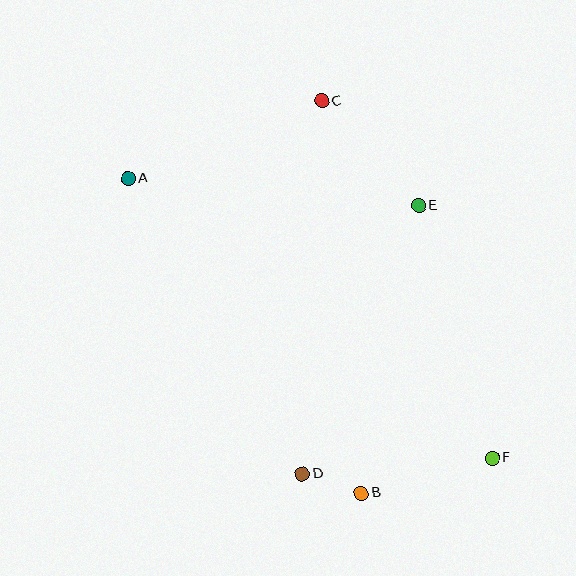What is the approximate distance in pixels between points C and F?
The distance between C and F is approximately 396 pixels.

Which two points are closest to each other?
Points B and D are closest to each other.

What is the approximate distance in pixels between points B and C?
The distance between B and C is approximately 394 pixels.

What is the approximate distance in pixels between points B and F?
The distance between B and F is approximately 136 pixels.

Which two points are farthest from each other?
Points A and F are farthest from each other.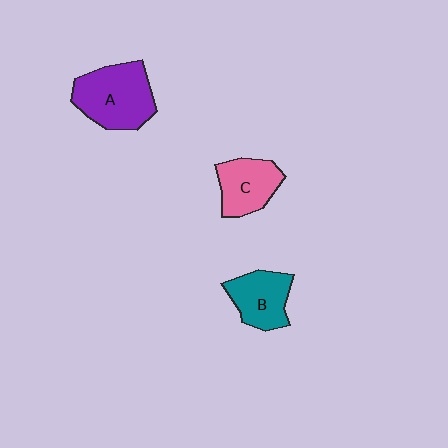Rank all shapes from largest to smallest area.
From largest to smallest: A (purple), B (teal), C (pink).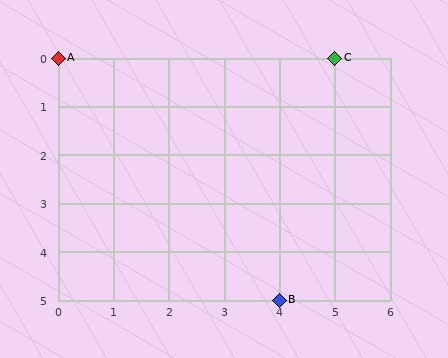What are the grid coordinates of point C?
Point C is at grid coordinates (5, 0).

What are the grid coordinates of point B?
Point B is at grid coordinates (4, 5).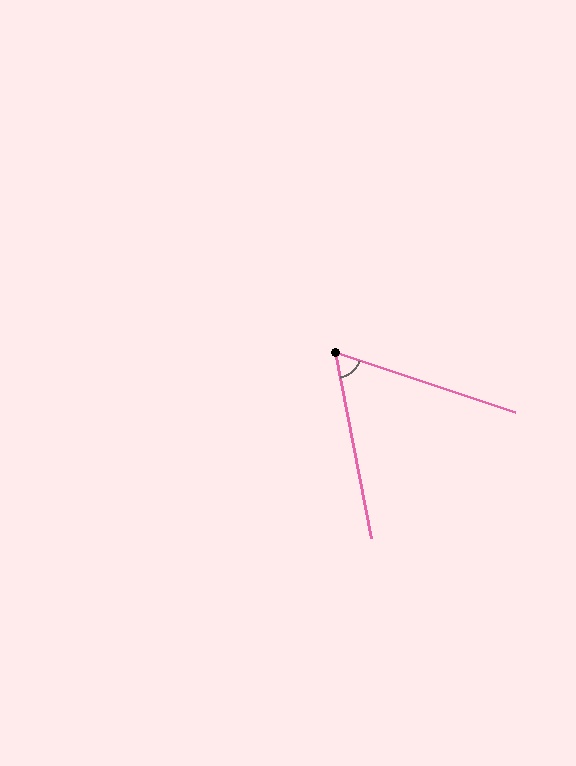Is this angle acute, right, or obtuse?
It is acute.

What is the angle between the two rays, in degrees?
Approximately 61 degrees.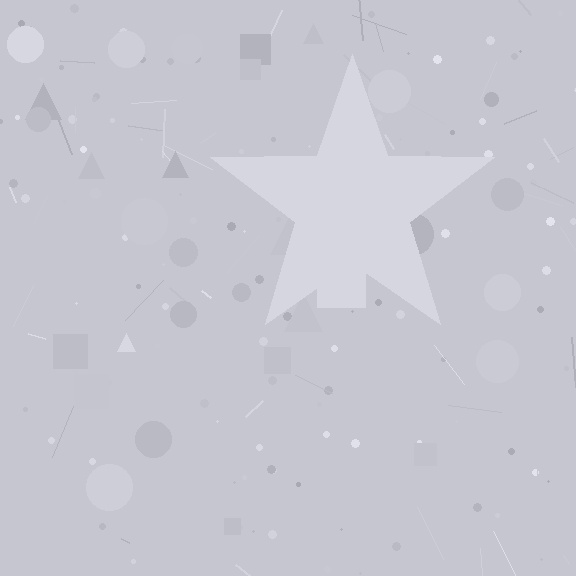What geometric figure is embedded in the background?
A star is embedded in the background.